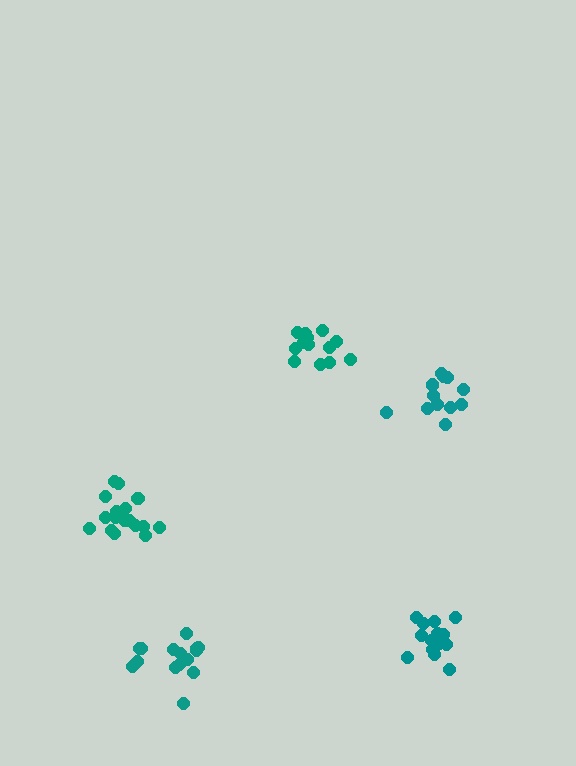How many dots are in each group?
Group 1: 13 dots, Group 2: 13 dots, Group 3: 17 dots, Group 4: 16 dots, Group 5: 15 dots (74 total).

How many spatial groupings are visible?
There are 5 spatial groupings.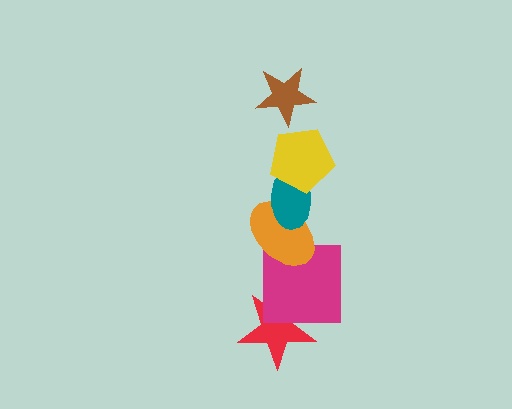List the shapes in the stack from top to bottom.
From top to bottom: the brown star, the yellow pentagon, the teal ellipse, the orange ellipse, the magenta square, the red star.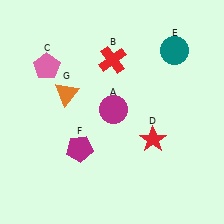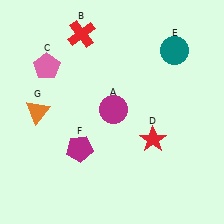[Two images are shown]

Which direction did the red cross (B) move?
The red cross (B) moved left.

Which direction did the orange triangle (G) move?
The orange triangle (G) moved left.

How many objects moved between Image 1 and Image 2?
2 objects moved between the two images.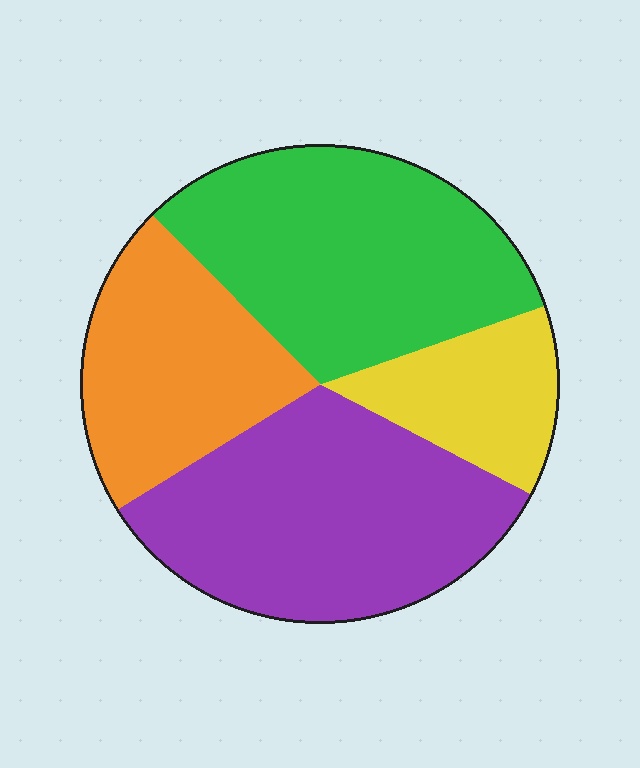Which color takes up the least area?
Yellow, at roughly 15%.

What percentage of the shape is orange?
Orange covers roughly 20% of the shape.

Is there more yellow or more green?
Green.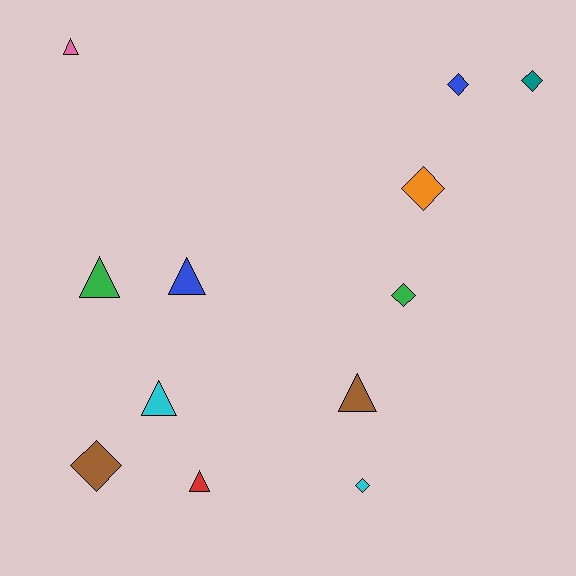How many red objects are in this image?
There is 1 red object.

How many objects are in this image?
There are 12 objects.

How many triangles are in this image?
There are 6 triangles.